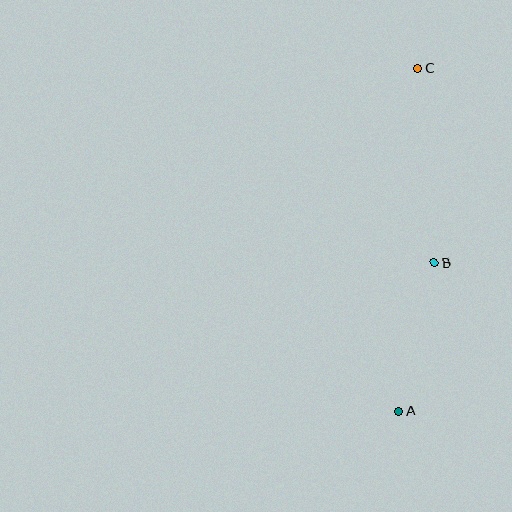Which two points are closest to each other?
Points A and B are closest to each other.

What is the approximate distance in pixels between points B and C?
The distance between B and C is approximately 195 pixels.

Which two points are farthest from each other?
Points A and C are farthest from each other.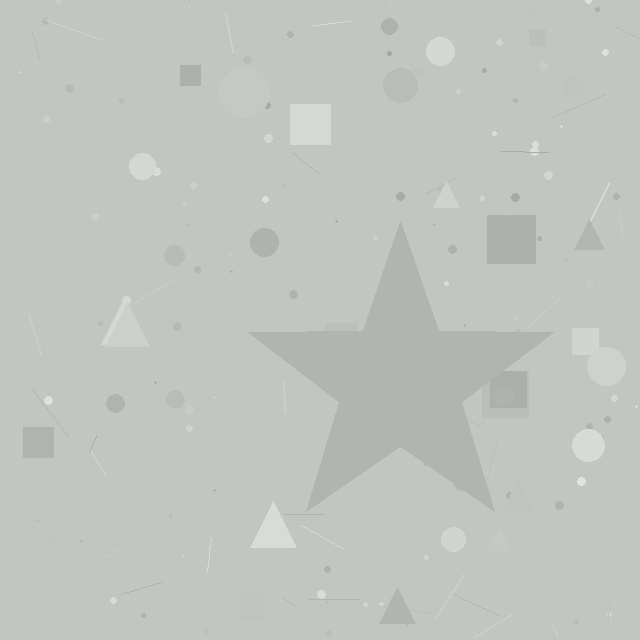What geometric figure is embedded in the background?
A star is embedded in the background.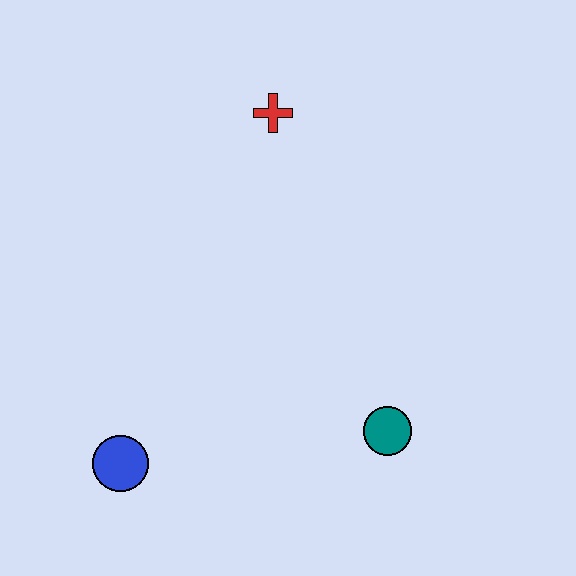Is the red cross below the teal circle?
No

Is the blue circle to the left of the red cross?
Yes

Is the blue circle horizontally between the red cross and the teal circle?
No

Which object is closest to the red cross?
The teal circle is closest to the red cross.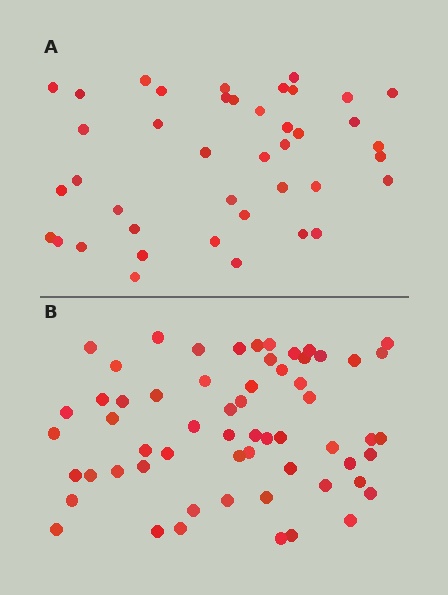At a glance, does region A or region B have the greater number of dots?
Region B (the bottom region) has more dots.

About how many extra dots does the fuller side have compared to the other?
Region B has approximately 20 more dots than region A.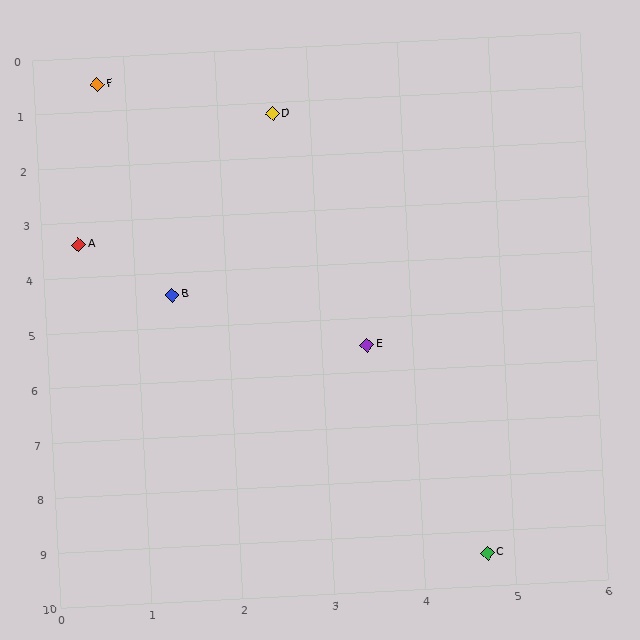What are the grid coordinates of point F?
Point F is at approximately (0.7, 0.5).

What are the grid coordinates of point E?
Point E is at approximately (3.5, 5.5).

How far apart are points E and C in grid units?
Points E and C are about 4.1 grid units apart.